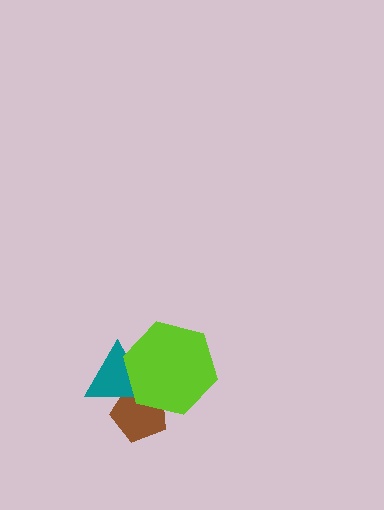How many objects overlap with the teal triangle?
2 objects overlap with the teal triangle.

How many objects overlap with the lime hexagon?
2 objects overlap with the lime hexagon.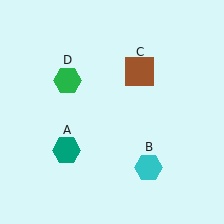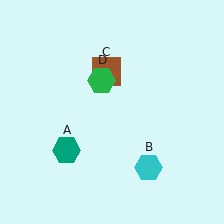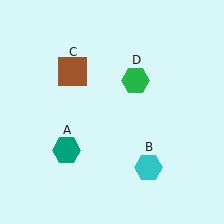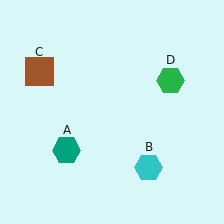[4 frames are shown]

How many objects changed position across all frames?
2 objects changed position: brown square (object C), green hexagon (object D).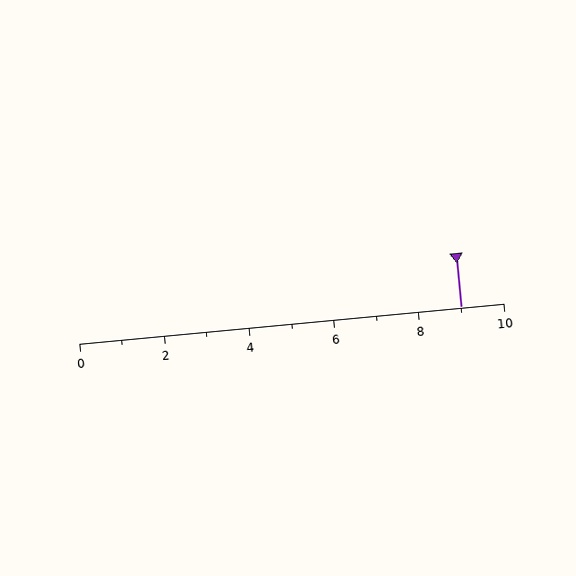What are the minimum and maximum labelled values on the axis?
The axis runs from 0 to 10.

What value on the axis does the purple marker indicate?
The marker indicates approximately 9.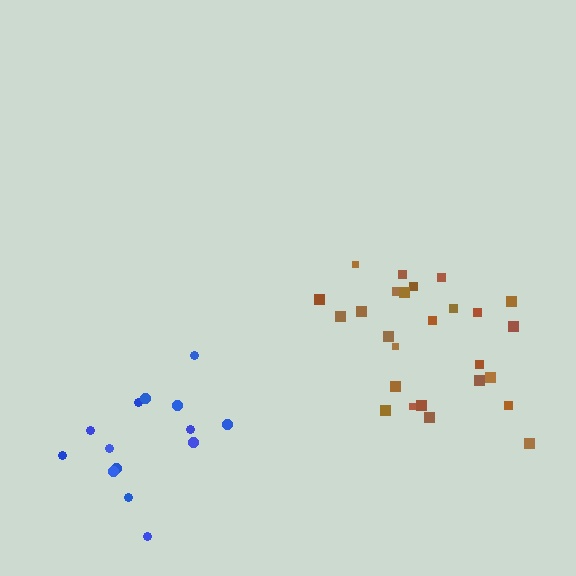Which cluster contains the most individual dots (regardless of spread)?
Brown (26).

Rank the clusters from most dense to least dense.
blue, brown.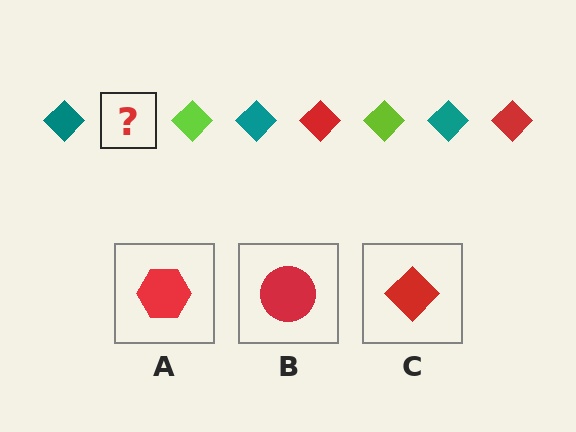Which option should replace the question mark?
Option C.